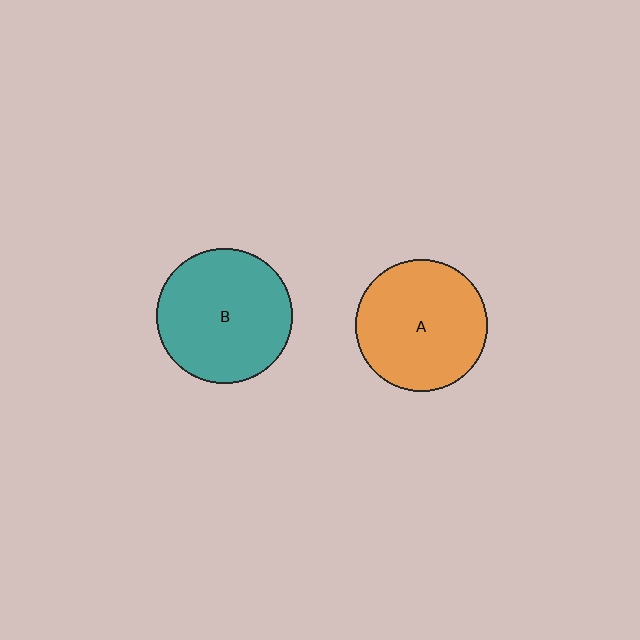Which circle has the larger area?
Circle B (teal).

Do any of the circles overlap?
No, none of the circles overlap.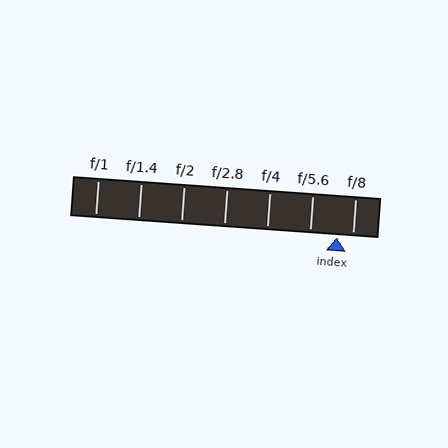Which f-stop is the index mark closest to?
The index mark is closest to f/8.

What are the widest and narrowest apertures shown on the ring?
The widest aperture shown is f/1 and the narrowest is f/8.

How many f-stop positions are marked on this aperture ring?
There are 7 f-stop positions marked.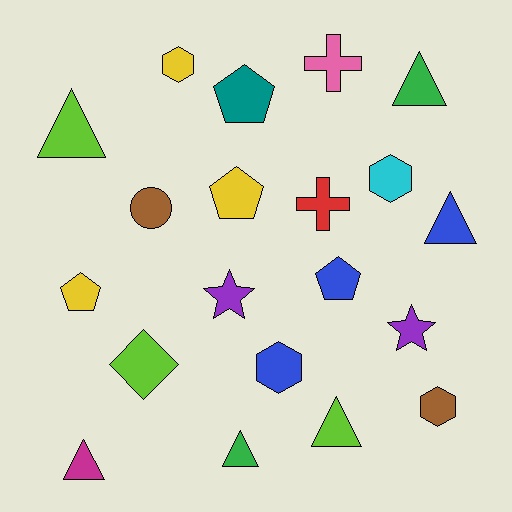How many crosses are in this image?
There are 2 crosses.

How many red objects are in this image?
There is 1 red object.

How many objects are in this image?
There are 20 objects.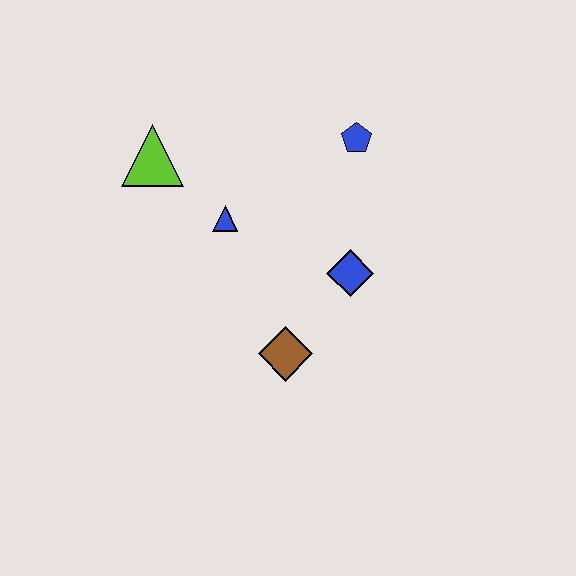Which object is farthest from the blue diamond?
The lime triangle is farthest from the blue diamond.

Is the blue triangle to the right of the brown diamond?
No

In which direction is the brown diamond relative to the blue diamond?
The brown diamond is below the blue diamond.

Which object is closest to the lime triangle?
The blue triangle is closest to the lime triangle.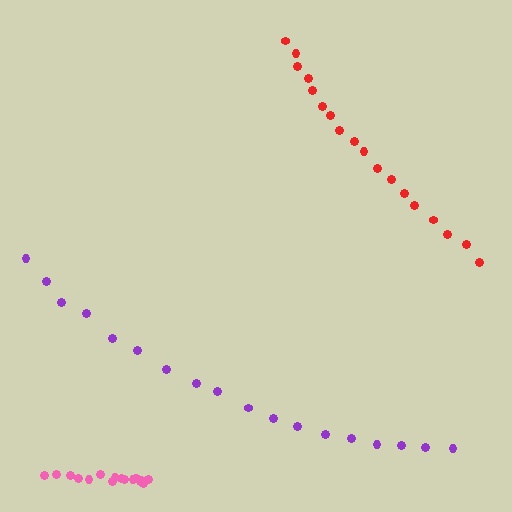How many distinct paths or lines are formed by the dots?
There are 3 distinct paths.